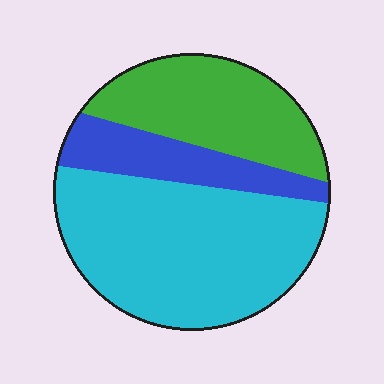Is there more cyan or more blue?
Cyan.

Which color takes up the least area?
Blue, at roughly 15%.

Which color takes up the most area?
Cyan, at roughly 55%.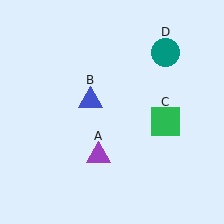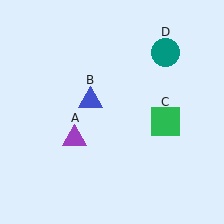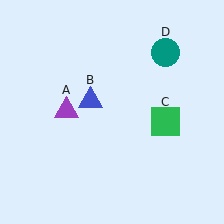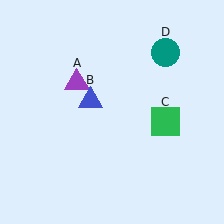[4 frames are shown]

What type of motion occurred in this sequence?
The purple triangle (object A) rotated clockwise around the center of the scene.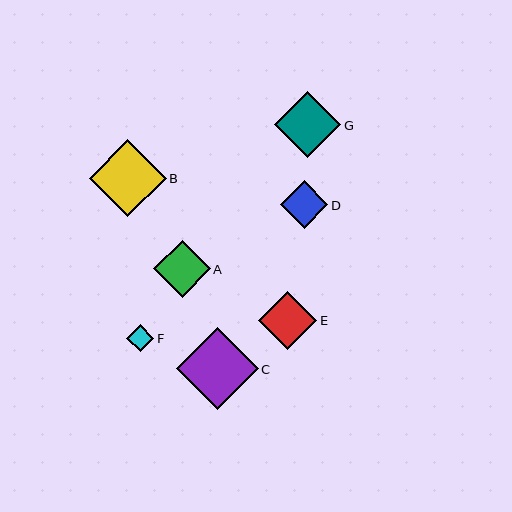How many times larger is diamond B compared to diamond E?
Diamond B is approximately 1.3 times the size of diamond E.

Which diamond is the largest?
Diamond C is the largest with a size of approximately 81 pixels.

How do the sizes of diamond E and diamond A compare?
Diamond E and diamond A are approximately the same size.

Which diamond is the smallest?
Diamond F is the smallest with a size of approximately 27 pixels.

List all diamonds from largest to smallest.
From largest to smallest: C, B, G, E, A, D, F.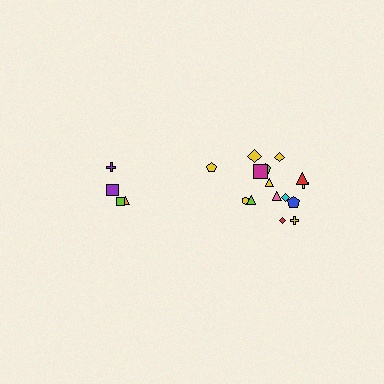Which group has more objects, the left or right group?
The right group.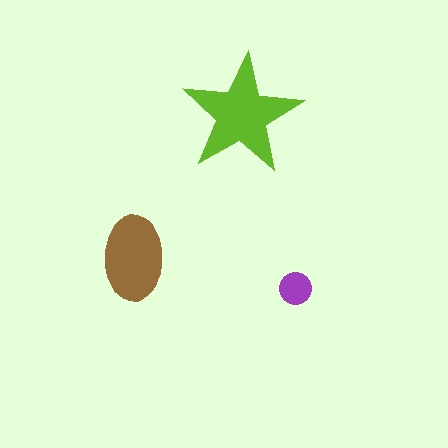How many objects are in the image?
There are 3 objects in the image.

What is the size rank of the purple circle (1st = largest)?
3rd.